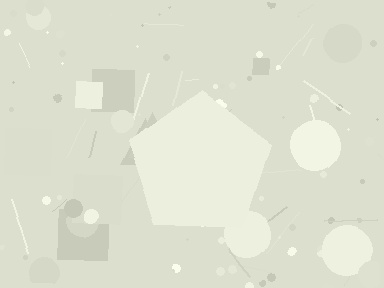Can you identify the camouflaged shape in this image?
The camouflaged shape is a pentagon.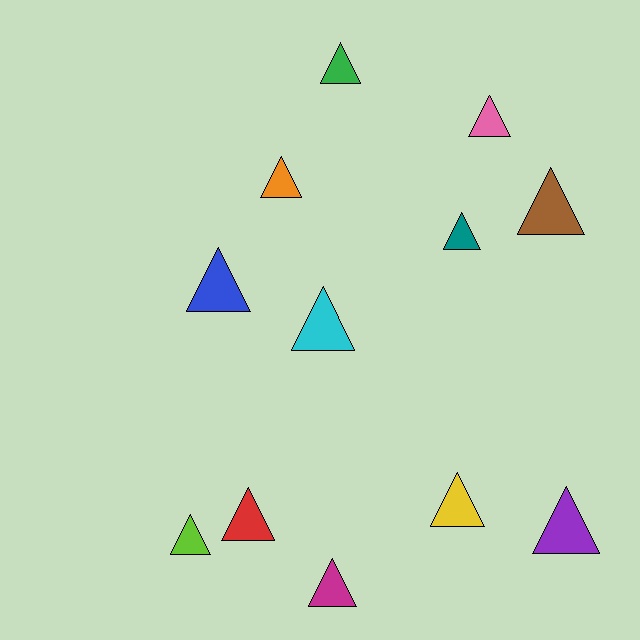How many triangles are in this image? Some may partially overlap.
There are 12 triangles.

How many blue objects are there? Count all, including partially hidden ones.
There is 1 blue object.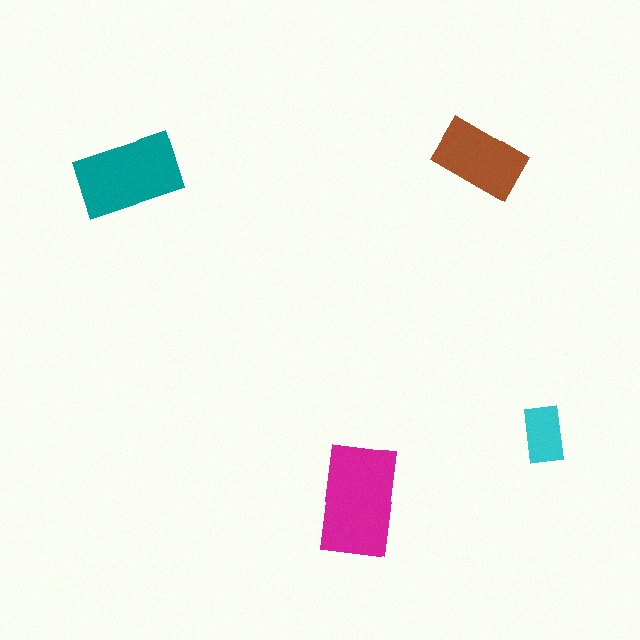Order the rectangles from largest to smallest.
the magenta one, the teal one, the brown one, the cyan one.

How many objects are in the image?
There are 4 objects in the image.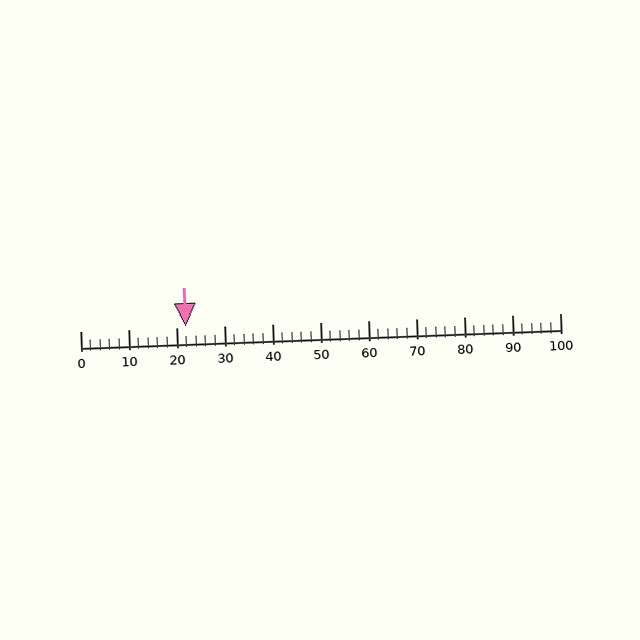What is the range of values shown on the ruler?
The ruler shows values from 0 to 100.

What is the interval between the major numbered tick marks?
The major tick marks are spaced 10 units apart.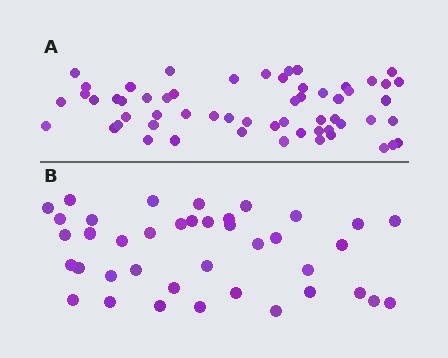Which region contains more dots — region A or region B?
Region A (the top region) has more dots.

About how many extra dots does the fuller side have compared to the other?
Region A has approximately 20 more dots than region B.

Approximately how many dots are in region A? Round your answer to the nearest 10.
About 60 dots. (The exact count is 58, which rounds to 60.)